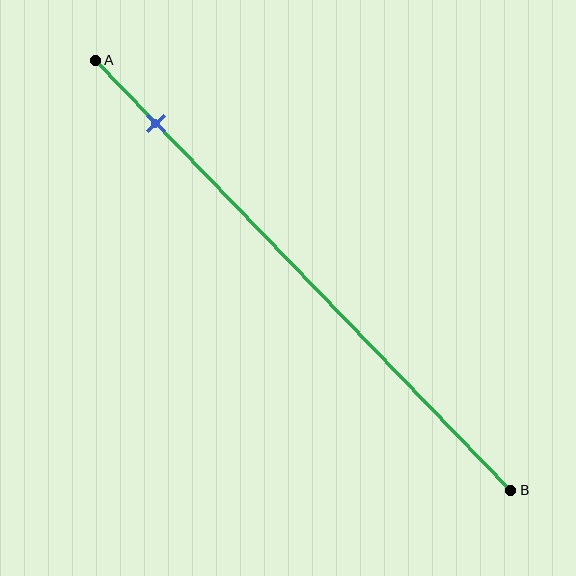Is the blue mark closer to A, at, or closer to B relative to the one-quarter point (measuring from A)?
The blue mark is closer to point A than the one-quarter point of segment AB.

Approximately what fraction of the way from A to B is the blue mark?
The blue mark is approximately 15% of the way from A to B.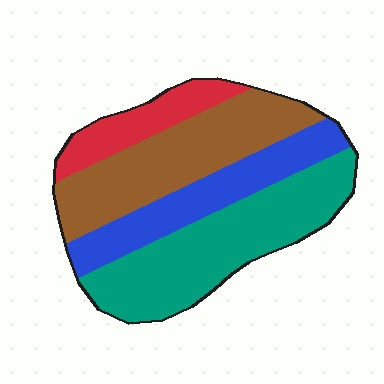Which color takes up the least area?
Red, at roughly 15%.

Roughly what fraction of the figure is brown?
Brown takes up about one third (1/3) of the figure.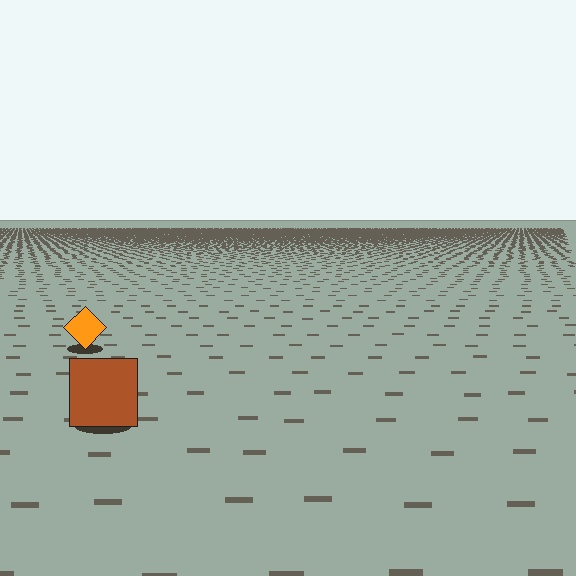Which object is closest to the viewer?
The brown square is closest. The texture marks near it are larger and more spread out.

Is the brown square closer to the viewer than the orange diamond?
Yes. The brown square is closer — you can tell from the texture gradient: the ground texture is coarser near it.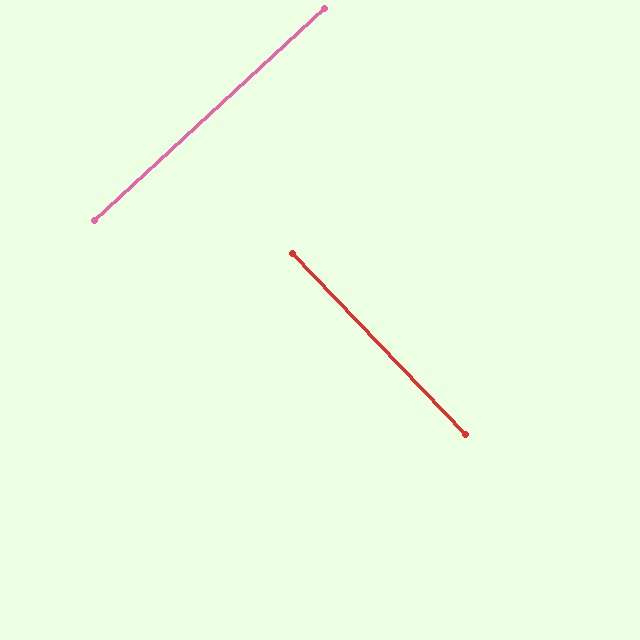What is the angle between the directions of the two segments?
Approximately 89 degrees.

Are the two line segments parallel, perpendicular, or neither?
Perpendicular — they meet at approximately 89°.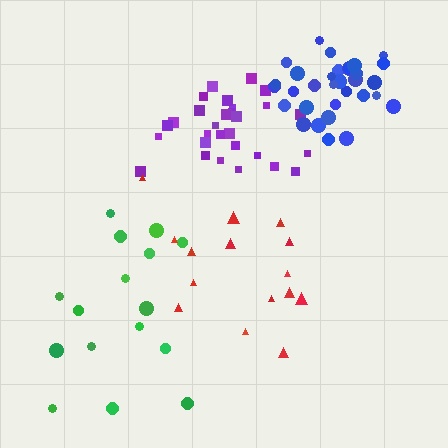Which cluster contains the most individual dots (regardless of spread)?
Blue (33).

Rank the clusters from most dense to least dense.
blue, purple, red, green.